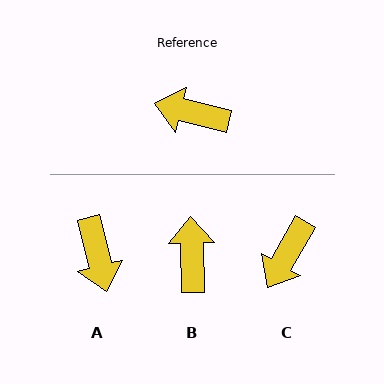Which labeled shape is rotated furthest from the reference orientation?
A, about 117 degrees away.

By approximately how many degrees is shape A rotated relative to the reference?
Approximately 117 degrees counter-clockwise.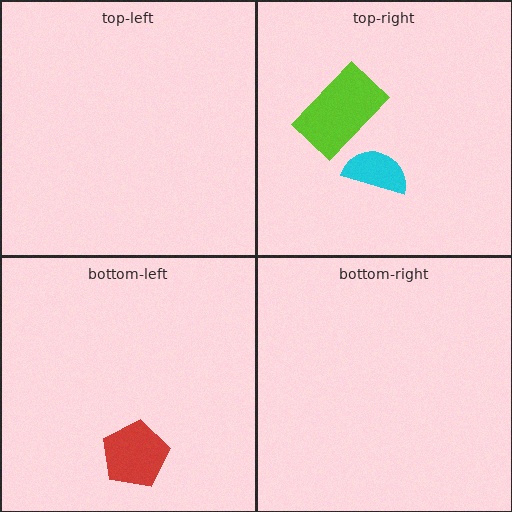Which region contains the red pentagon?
The bottom-left region.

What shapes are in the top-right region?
The cyan semicircle, the lime rectangle.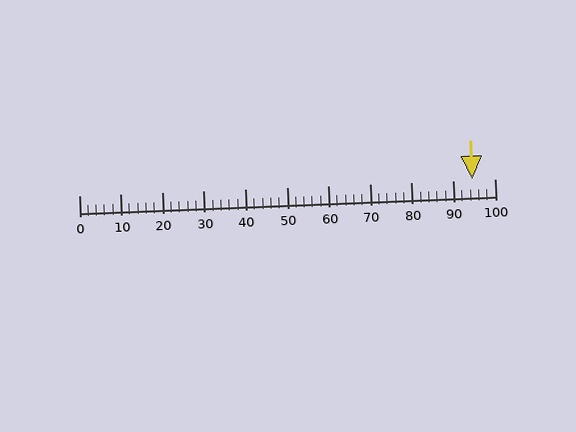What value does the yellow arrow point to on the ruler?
The yellow arrow points to approximately 95.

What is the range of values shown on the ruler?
The ruler shows values from 0 to 100.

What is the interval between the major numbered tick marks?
The major tick marks are spaced 10 units apart.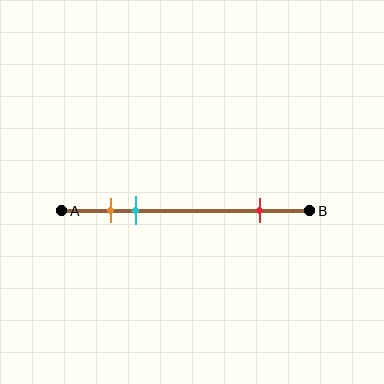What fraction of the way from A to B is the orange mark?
The orange mark is approximately 20% (0.2) of the way from A to B.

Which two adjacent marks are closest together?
The orange and cyan marks are the closest adjacent pair.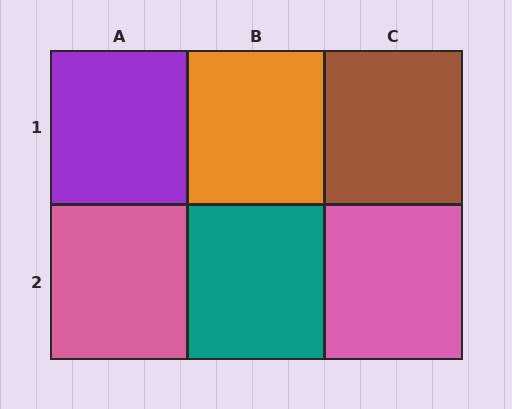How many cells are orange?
1 cell is orange.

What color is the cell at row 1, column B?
Orange.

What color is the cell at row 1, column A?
Purple.